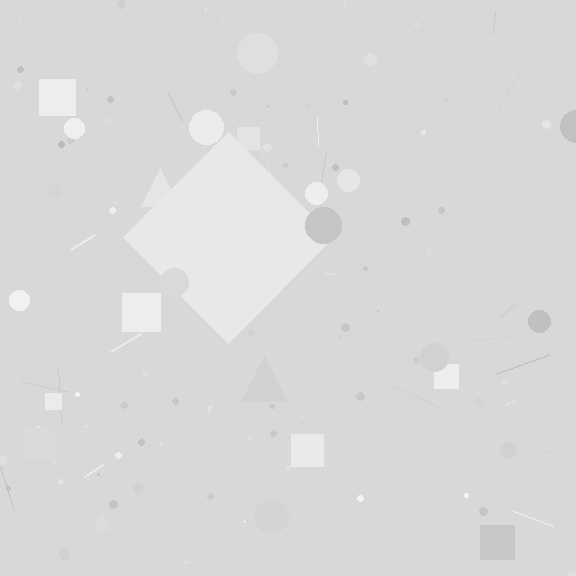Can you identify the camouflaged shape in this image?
The camouflaged shape is a diamond.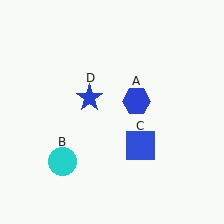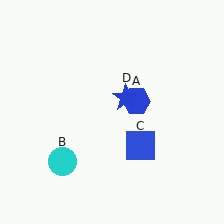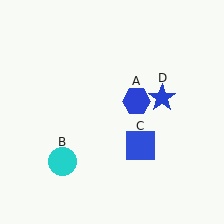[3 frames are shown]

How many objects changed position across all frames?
1 object changed position: blue star (object D).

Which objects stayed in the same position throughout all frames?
Blue hexagon (object A) and cyan circle (object B) and blue square (object C) remained stationary.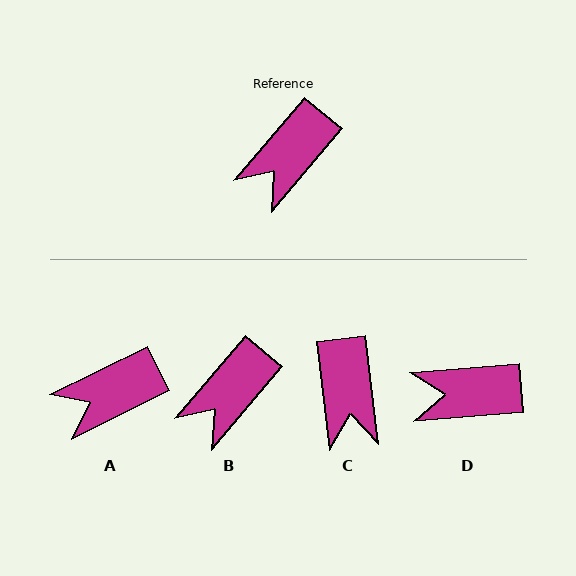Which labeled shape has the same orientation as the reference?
B.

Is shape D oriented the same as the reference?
No, it is off by about 45 degrees.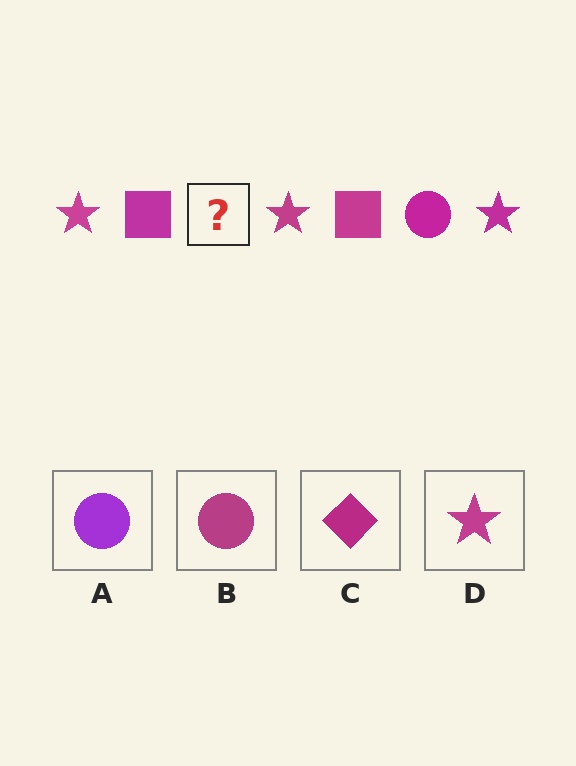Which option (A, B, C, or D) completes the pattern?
B.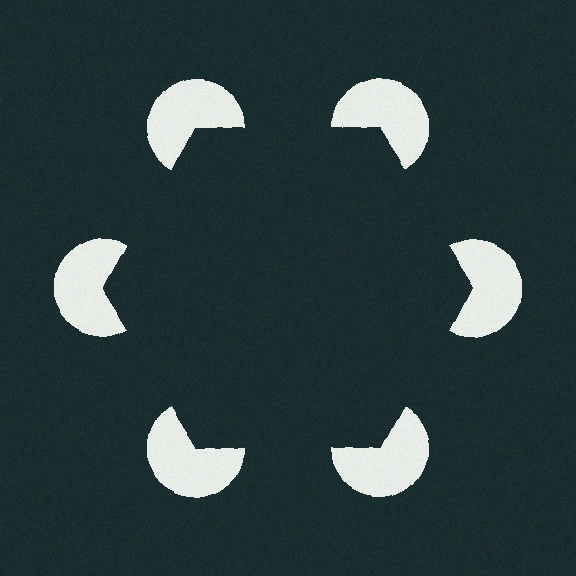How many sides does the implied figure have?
6 sides.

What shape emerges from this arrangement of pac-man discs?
An illusory hexagon — its edges are inferred from the aligned wedge cuts in the pac-man discs, not physically drawn.